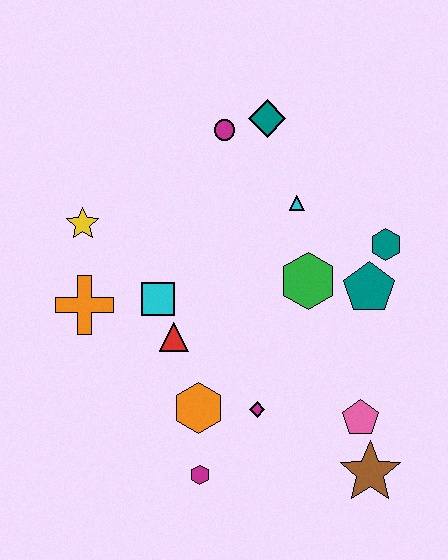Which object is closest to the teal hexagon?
The teal pentagon is closest to the teal hexagon.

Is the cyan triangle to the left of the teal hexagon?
Yes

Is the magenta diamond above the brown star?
Yes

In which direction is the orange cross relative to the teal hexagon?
The orange cross is to the left of the teal hexagon.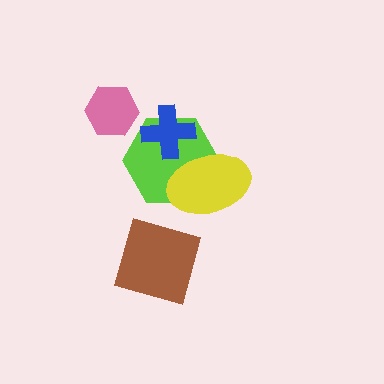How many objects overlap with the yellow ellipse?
1 object overlaps with the yellow ellipse.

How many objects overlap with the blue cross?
1 object overlaps with the blue cross.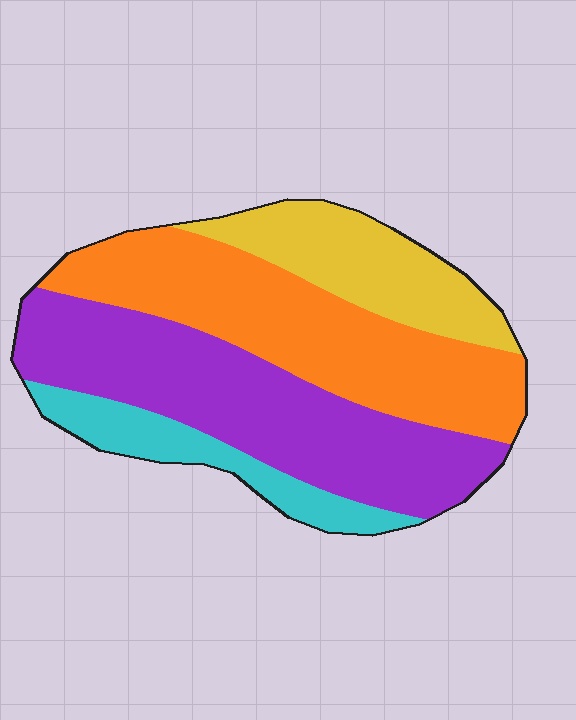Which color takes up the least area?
Cyan, at roughly 10%.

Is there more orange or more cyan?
Orange.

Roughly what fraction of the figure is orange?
Orange covers 34% of the figure.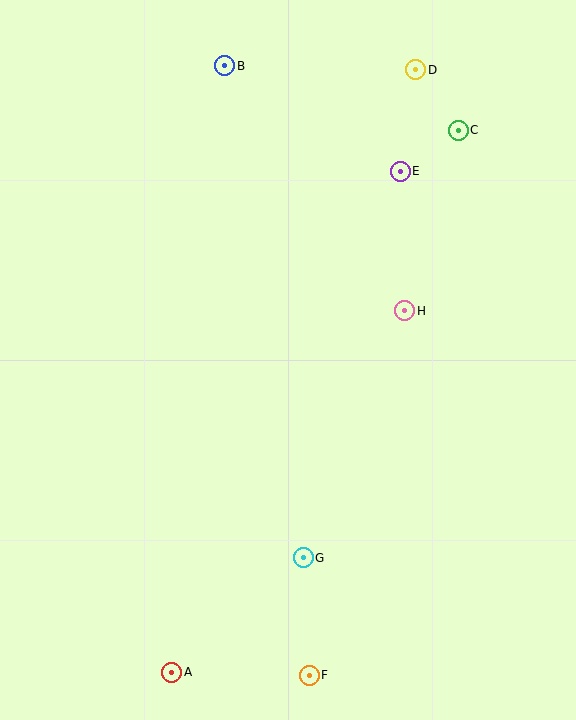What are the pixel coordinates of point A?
Point A is at (172, 672).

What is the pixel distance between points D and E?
The distance between D and E is 102 pixels.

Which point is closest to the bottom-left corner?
Point A is closest to the bottom-left corner.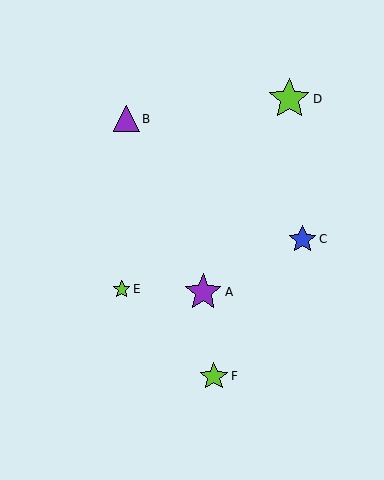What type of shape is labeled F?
Shape F is a lime star.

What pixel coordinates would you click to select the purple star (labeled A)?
Click at (203, 292) to select the purple star A.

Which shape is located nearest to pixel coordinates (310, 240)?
The blue star (labeled C) at (302, 239) is nearest to that location.